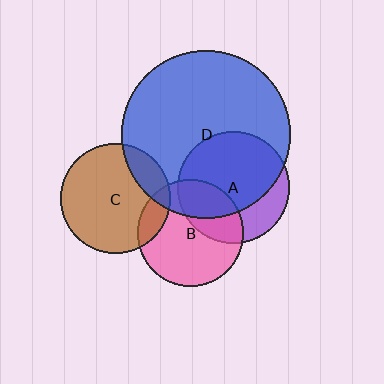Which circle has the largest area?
Circle D (blue).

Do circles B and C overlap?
Yes.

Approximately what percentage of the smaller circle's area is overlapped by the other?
Approximately 15%.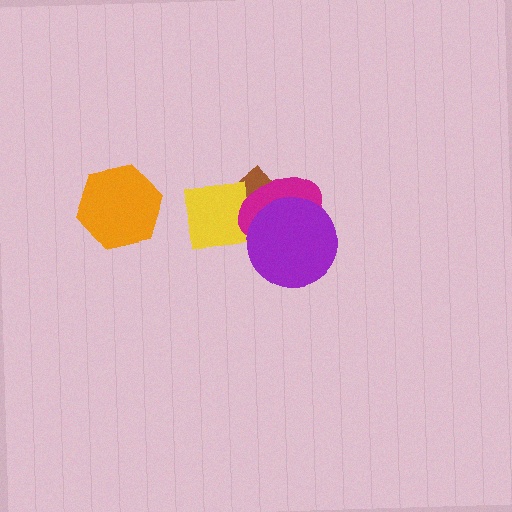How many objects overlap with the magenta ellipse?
3 objects overlap with the magenta ellipse.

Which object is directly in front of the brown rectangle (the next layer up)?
The yellow square is directly in front of the brown rectangle.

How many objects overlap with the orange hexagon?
0 objects overlap with the orange hexagon.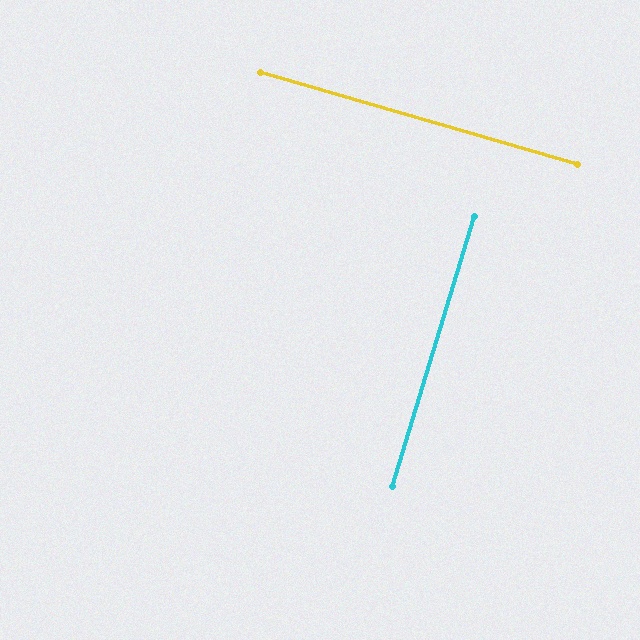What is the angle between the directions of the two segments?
Approximately 89 degrees.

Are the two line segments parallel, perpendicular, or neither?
Perpendicular — they meet at approximately 89°.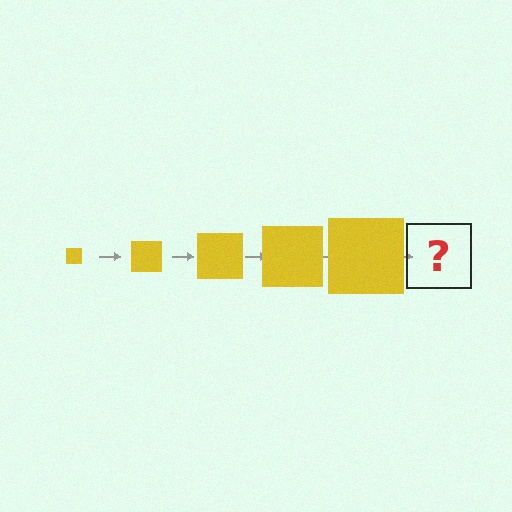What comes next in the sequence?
The next element should be a yellow square, larger than the previous one.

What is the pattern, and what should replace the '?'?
The pattern is that the square gets progressively larger each step. The '?' should be a yellow square, larger than the previous one.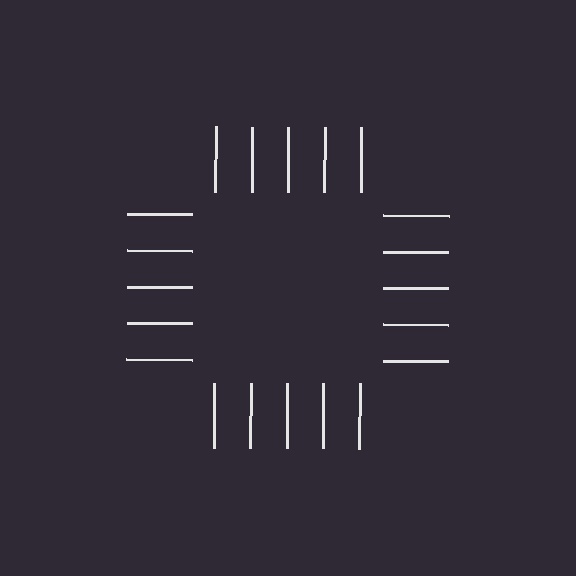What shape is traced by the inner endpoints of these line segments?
An illusory square — the line segments terminate on its edges but no continuous stroke is drawn.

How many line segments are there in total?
20 — 5 along each of the 4 edges.